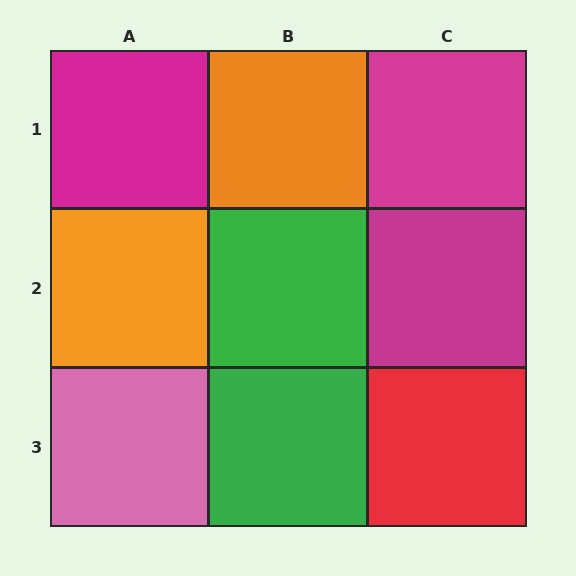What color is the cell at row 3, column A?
Pink.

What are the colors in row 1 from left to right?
Magenta, orange, magenta.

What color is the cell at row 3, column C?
Red.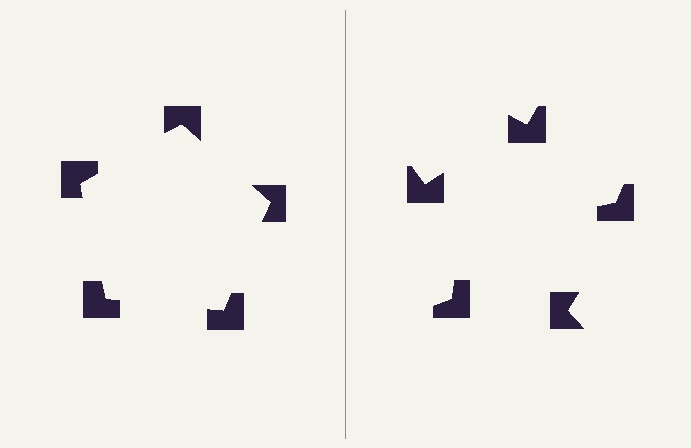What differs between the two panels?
The notched squares are positioned identically on both sides; only the wedge orientations differ. On the left they align to a pentagon; on the right they are misaligned.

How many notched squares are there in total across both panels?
10 — 5 on each side.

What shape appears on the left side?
An illusory pentagon.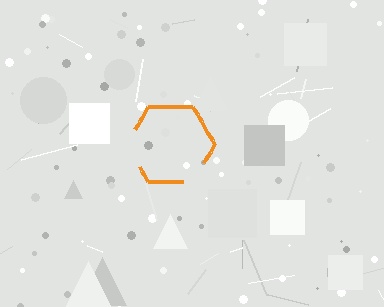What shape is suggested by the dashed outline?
The dashed outline suggests a hexagon.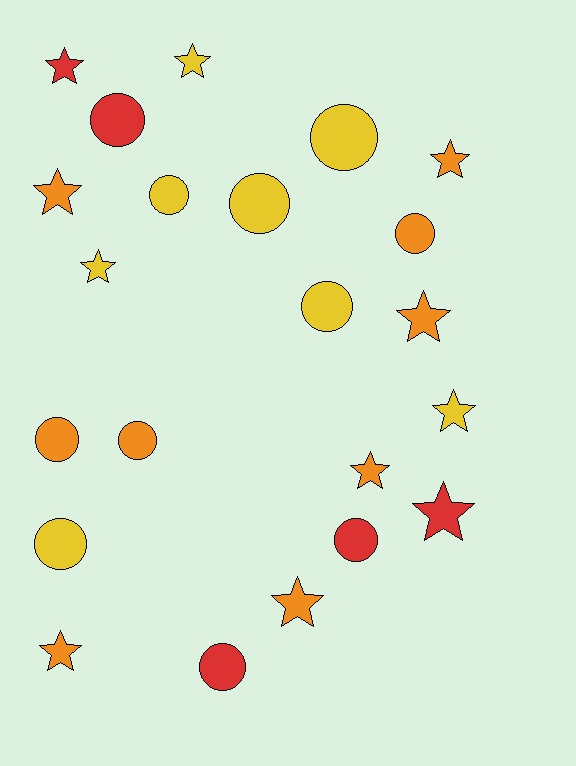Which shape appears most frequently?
Circle, with 11 objects.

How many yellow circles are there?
There are 5 yellow circles.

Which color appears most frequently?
Orange, with 9 objects.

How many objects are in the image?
There are 22 objects.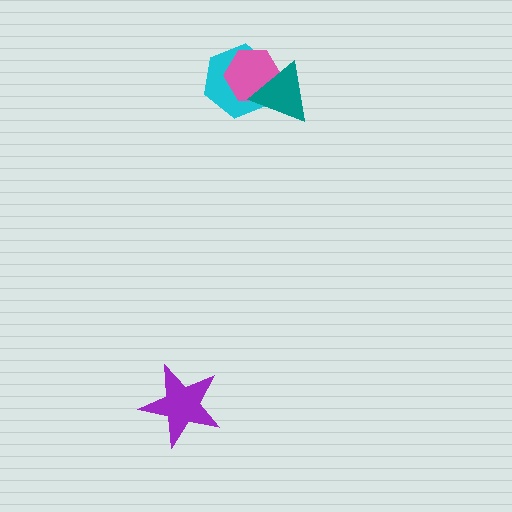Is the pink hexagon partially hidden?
Yes, it is partially covered by another shape.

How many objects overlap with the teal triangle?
2 objects overlap with the teal triangle.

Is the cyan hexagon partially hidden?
Yes, it is partially covered by another shape.